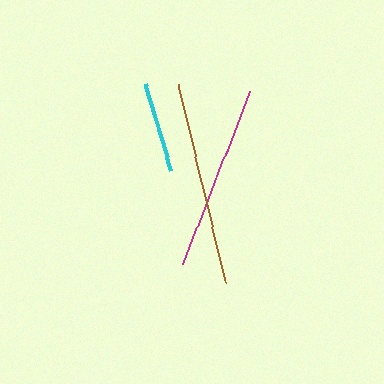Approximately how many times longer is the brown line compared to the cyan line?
The brown line is approximately 2.3 times the length of the cyan line.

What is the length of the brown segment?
The brown segment is approximately 204 pixels long.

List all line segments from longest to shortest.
From longest to shortest: brown, magenta, cyan.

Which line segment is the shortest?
The cyan line is the shortest at approximately 91 pixels.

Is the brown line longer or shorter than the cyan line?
The brown line is longer than the cyan line.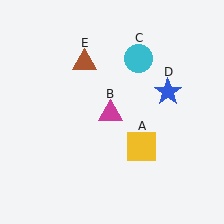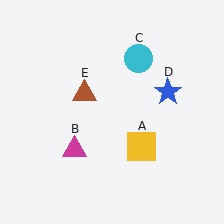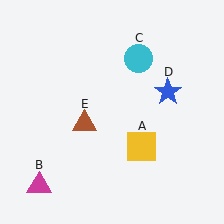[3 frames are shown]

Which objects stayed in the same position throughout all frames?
Yellow square (object A) and cyan circle (object C) and blue star (object D) remained stationary.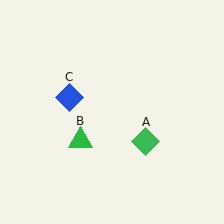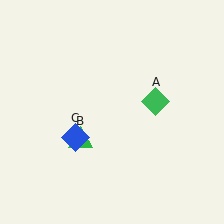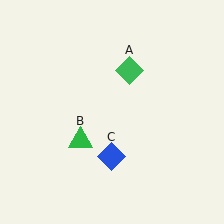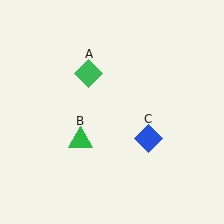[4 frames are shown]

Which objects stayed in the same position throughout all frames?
Green triangle (object B) remained stationary.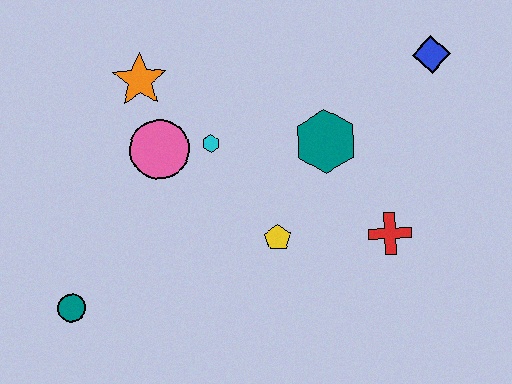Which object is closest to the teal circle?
The pink circle is closest to the teal circle.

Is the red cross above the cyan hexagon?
No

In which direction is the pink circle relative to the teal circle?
The pink circle is above the teal circle.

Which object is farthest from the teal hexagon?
The teal circle is farthest from the teal hexagon.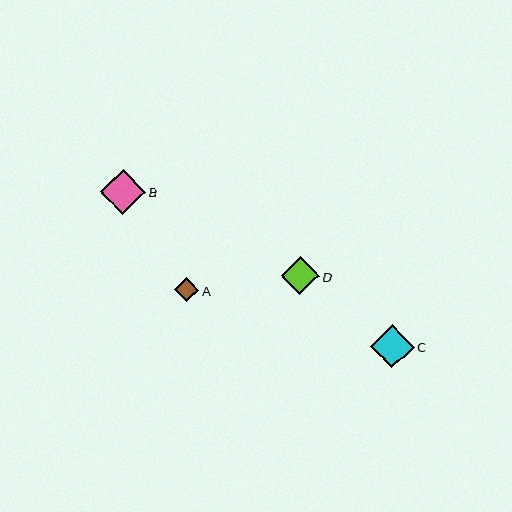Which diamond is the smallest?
Diamond A is the smallest with a size of approximately 24 pixels.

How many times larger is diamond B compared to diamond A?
Diamond B is approximately 1.9 times the size of diamond A.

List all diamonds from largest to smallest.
From largest to smallest: B, C, D, A.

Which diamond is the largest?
Diamond B is the largest with a size of approximately 45 pixels.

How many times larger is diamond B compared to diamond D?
Diamond B is approximately 1.2 times the size of diamond D.